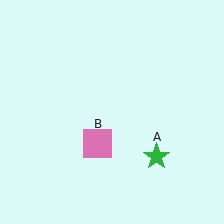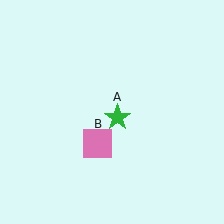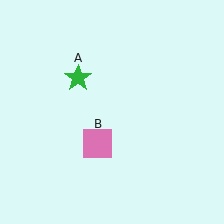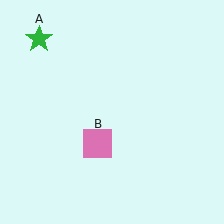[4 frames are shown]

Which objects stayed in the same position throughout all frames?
Pink square (object B) remained stationary.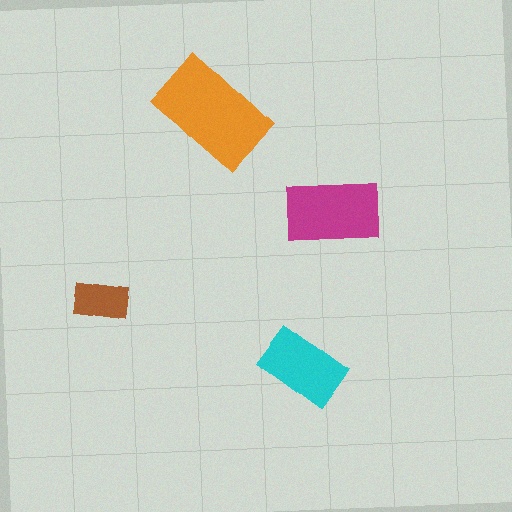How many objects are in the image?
There are 4 objects in the image.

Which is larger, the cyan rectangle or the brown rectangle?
The cyan one.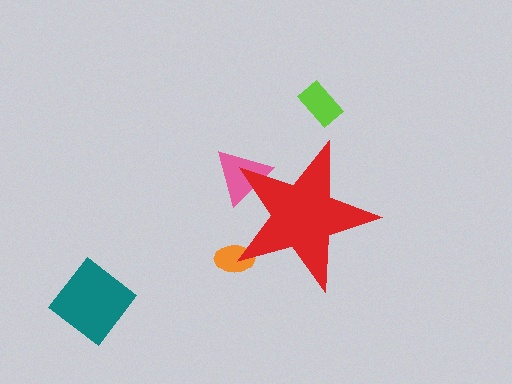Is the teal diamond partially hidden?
No, the teal diamond is fully visible.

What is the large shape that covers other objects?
A red star.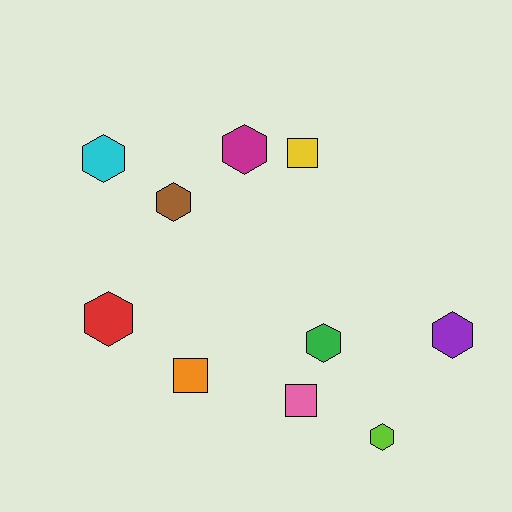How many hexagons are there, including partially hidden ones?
There are 7 hexagons.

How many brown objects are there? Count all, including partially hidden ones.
There is 1 brown object.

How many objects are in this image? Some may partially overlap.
There are 10 objects.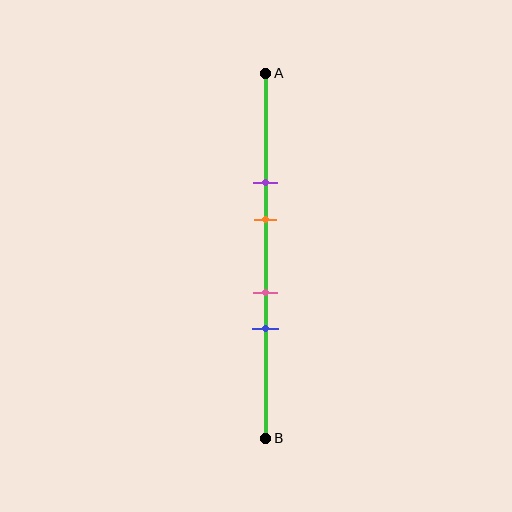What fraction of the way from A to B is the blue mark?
The blue mark is approximately 70% (0.7) of the way from A to B.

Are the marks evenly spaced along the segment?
No, the marks are not evenly spaced.